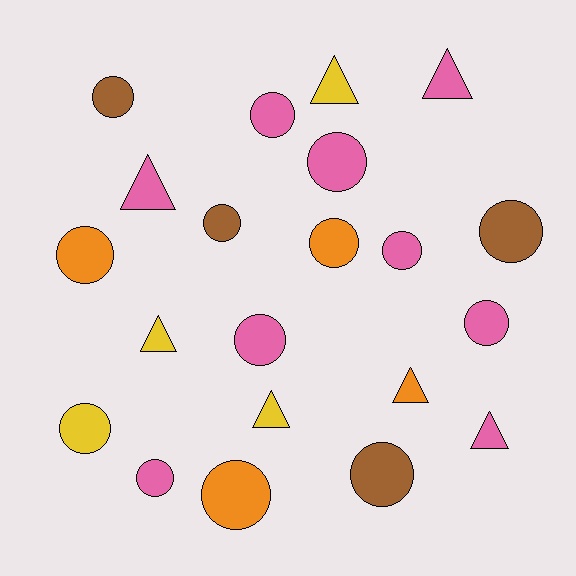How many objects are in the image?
There are 21 objects.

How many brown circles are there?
There are 4 brown circles.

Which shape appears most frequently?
Circle, with 14 objects.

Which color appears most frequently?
Pink, with 9 objects.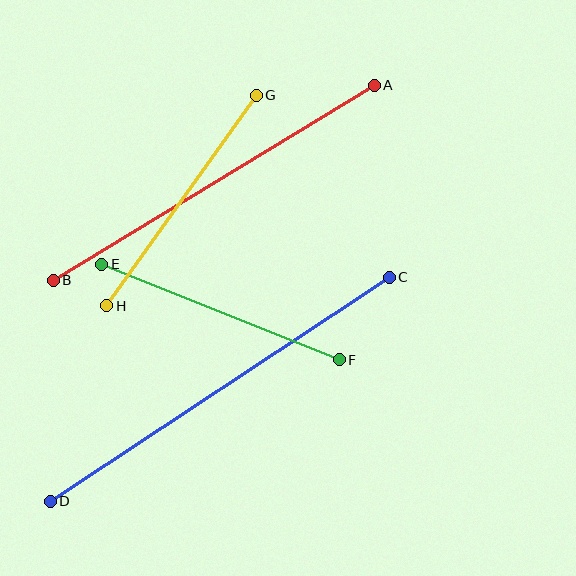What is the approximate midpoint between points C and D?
The midpoint is at approximately (220, 389) pixels.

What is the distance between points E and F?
The distance is approximately 256 pixels.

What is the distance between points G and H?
The distance is approximately 258 pixels.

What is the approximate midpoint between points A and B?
The midpoint is at approximately (214, 183) pixels.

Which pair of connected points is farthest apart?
Points C and D are farthest apart.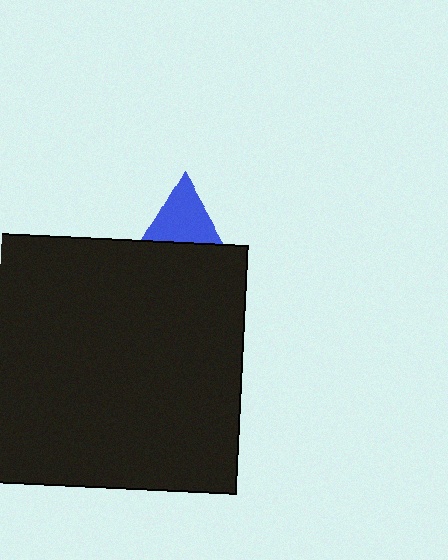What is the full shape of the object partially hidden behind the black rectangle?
The partially hidden object is a blue triangle.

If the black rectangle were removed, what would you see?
You would see the complete blue triangle.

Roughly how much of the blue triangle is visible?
A small part of it is visible (roughly 37%).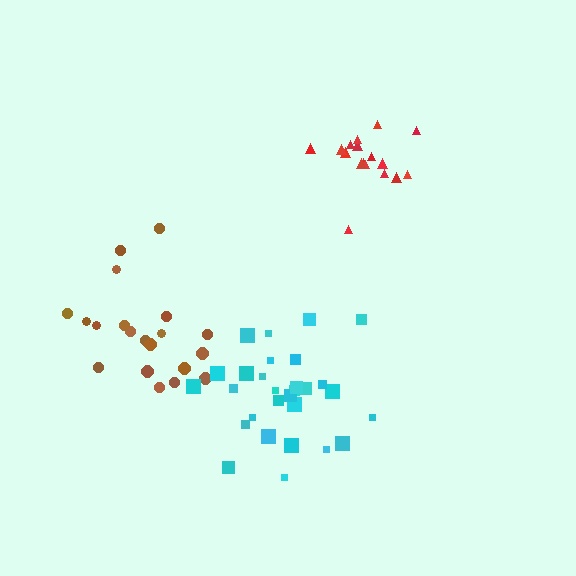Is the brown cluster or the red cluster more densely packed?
Red.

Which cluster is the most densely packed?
Red.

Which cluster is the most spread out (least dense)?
Brown.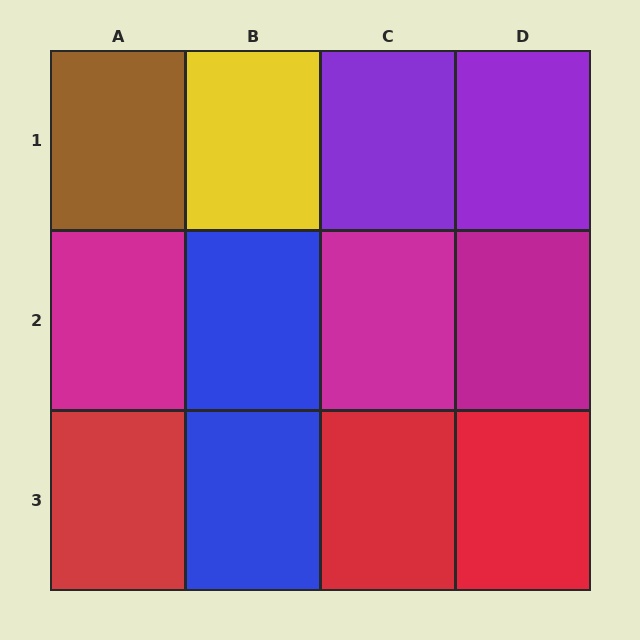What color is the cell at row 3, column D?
Red.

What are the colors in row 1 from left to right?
Brown, yellow, purple, purple.